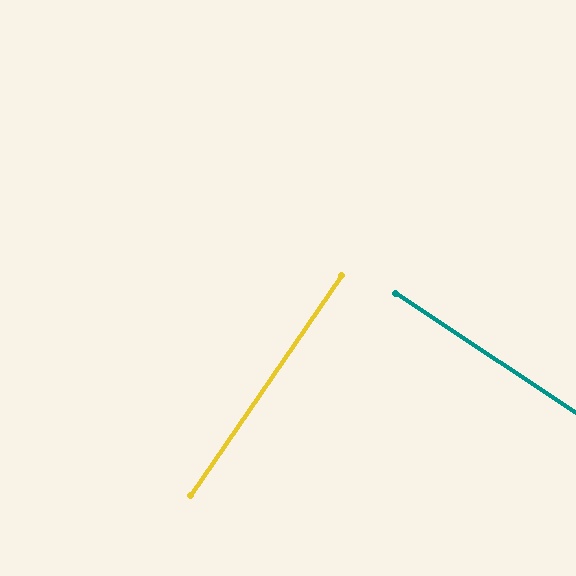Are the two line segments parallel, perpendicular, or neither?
Perpendicular — they meet at approximately 89°.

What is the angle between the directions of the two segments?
Approximately 89 degrees.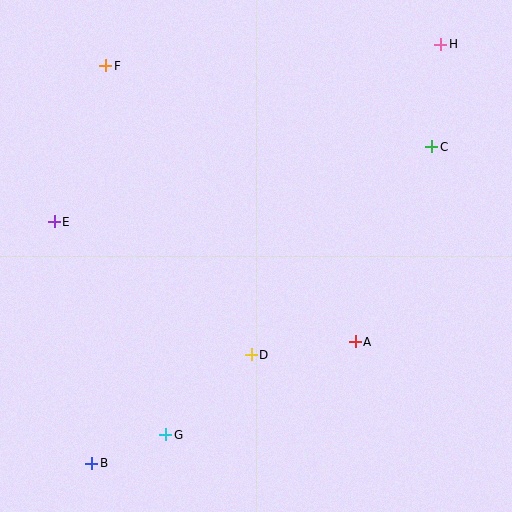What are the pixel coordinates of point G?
Point G is at (166, 435).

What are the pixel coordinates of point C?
Point C is at (432, 147).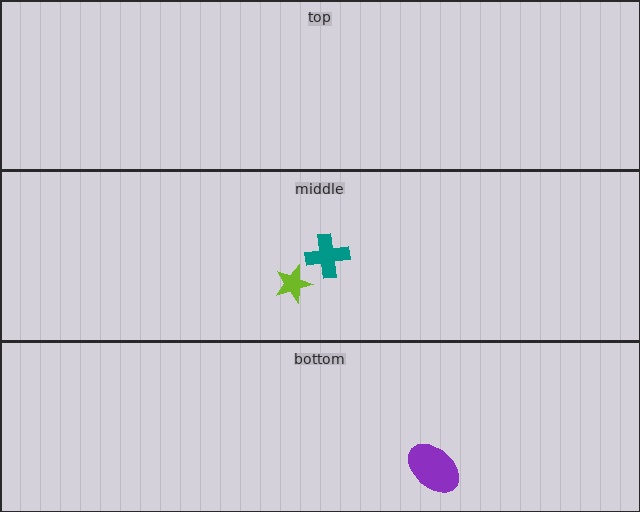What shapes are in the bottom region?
The purple ellipse.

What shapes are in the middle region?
The lime star, the teal cross.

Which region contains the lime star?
The middle region.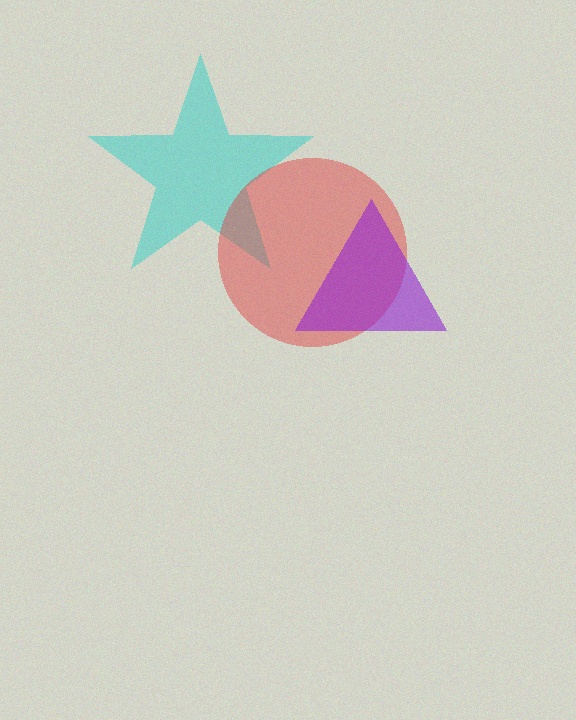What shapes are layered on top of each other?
The layered shapes are: a cyan star, a red circle, a purple triangle.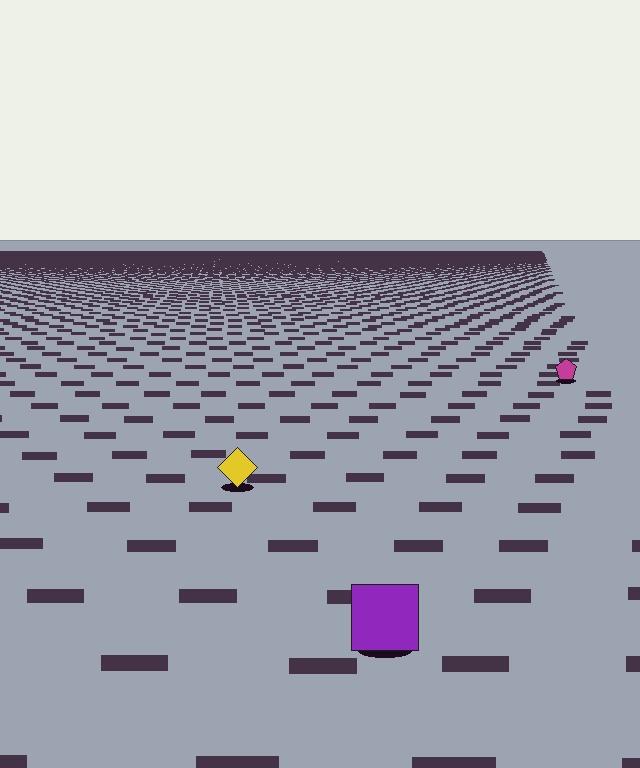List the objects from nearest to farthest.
From nearest to farthest: the purple square, the yellow diamond, the magenta pentagon.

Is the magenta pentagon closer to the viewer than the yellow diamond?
No. The yellow diamond is closer — you can tell from the texture gradient: the ground texture is coarser near it.